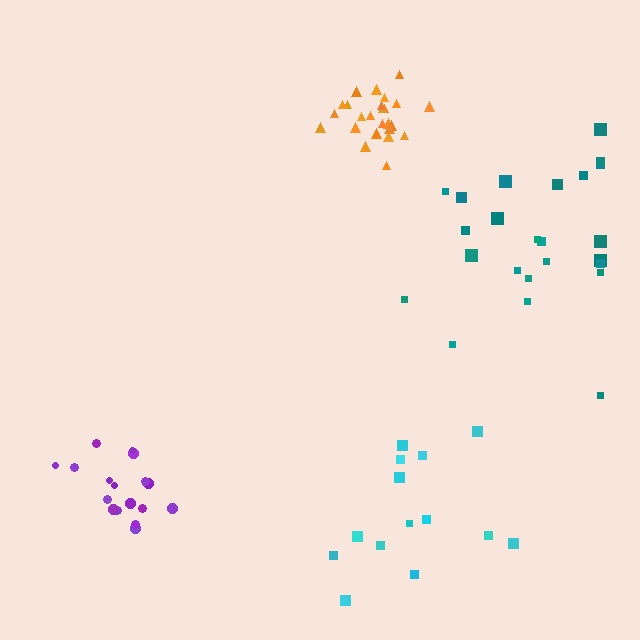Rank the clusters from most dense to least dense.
orange, purple, teal, cyan.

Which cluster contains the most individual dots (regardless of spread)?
Orange (25).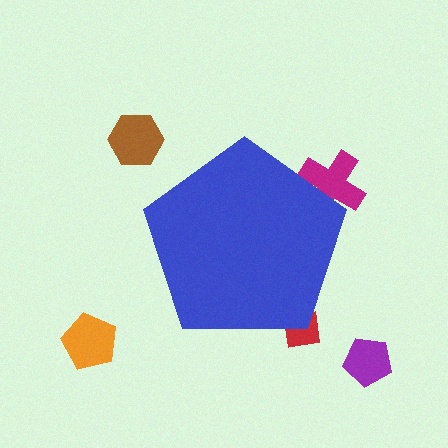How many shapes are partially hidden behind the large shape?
2 shapes are partially hidden.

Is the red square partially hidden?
Yes, the red square is partially hidden behind the blue pentagon.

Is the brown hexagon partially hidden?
No, the brown hexagon is fully visible.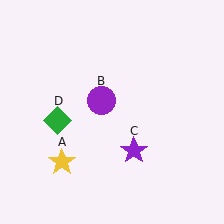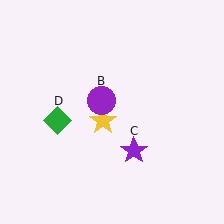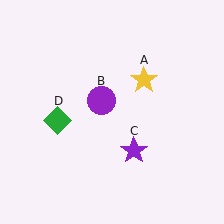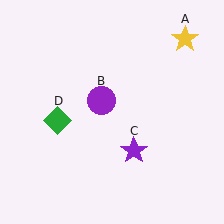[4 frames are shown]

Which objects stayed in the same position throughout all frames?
Purple circle (object B) and purple star (object C) and green diamond (object D) remained stationary.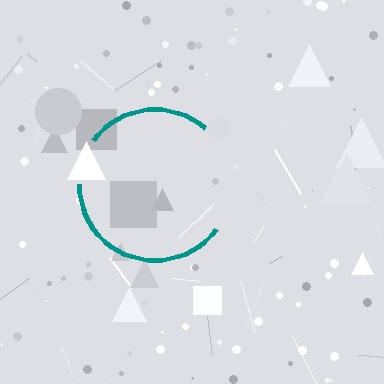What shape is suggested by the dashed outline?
The dashed outline suggests a circle.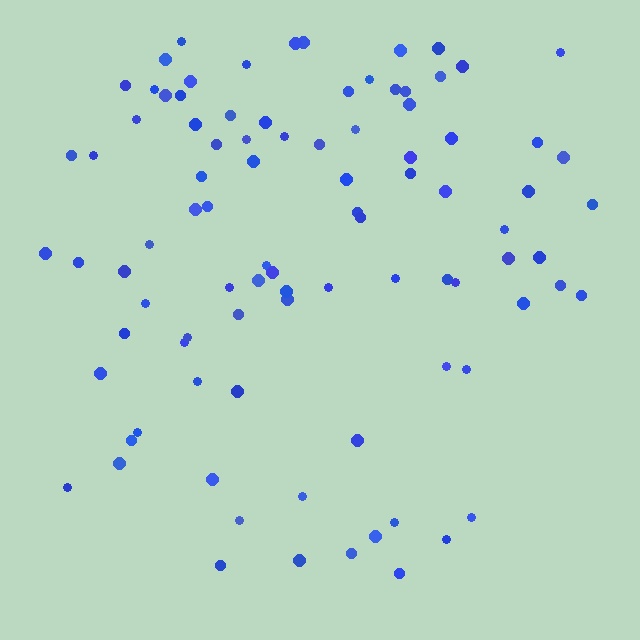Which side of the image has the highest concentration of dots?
The top.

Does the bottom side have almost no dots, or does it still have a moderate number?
Still a moderate number, just noticeably fewer than the top.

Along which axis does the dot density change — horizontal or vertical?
Vertical.